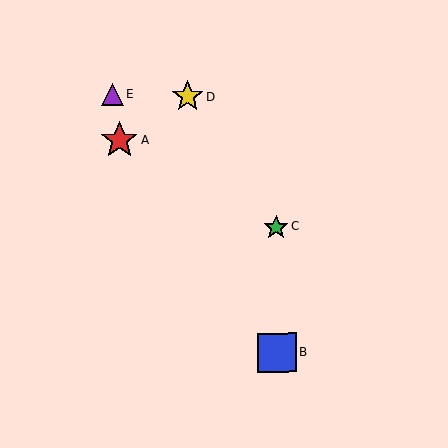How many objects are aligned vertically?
2 objects (B, C) are aligned vertically.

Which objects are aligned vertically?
Objects B, C are aligned vertically.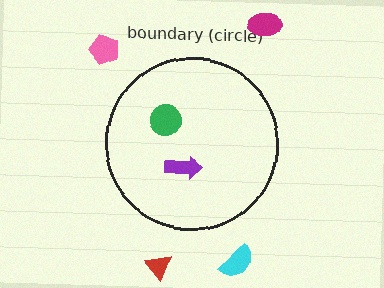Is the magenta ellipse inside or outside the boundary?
Outside.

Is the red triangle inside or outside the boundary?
Outside.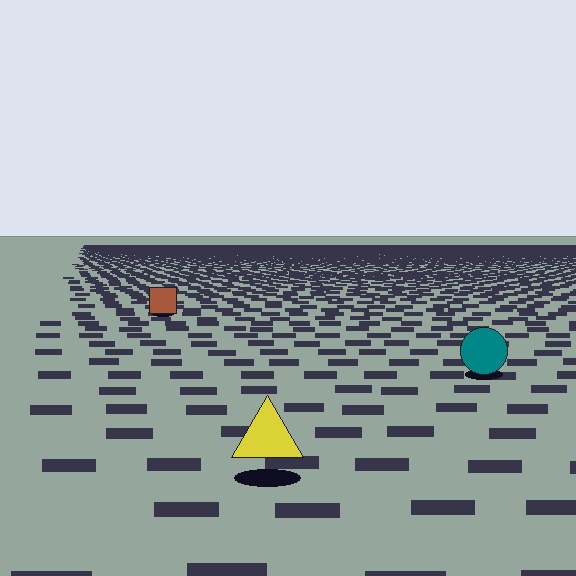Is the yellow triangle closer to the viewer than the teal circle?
Yes. The yellow triangle is closer — you can tell from the texture gradient: the ground texture is coarser near it.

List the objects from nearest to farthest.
From nearest to farthest: the yellow triangle, the teal circle, the brown square.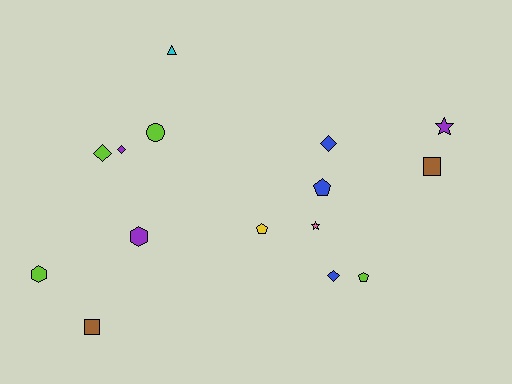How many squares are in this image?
There are 2 squares.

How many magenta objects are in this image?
There are no magenta objects.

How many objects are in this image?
There are 15 objects.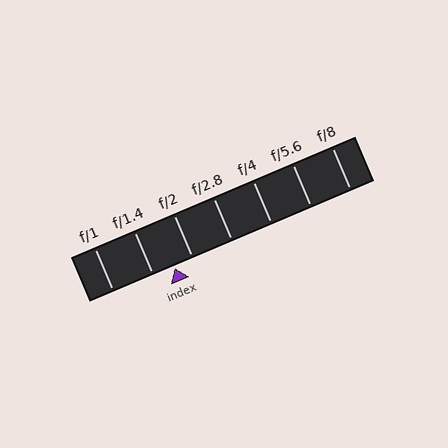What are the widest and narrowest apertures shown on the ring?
The widest aperture shown is f/1 and the narrowest is f/8.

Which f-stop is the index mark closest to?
The index mark is closest to f/2.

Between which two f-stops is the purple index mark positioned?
The index mark is between f/1.4 and f/2.